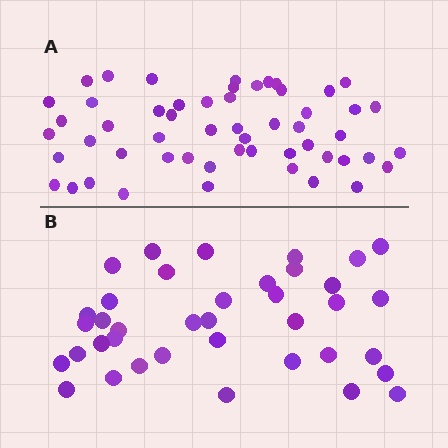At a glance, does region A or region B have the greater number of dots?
Region A (the top region) has more dots.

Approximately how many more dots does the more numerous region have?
Region A has approximately 15 more dots than region B.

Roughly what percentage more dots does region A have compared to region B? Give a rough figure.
About 40% more.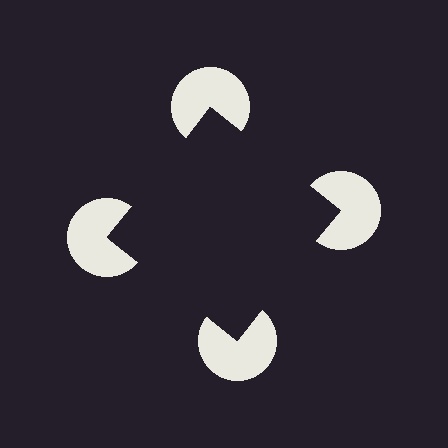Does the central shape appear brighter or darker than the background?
It typically appears slightly darker than the background, even though no actual brightness change is drawn.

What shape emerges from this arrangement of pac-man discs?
An illusory square — its edges are inferred from the aligned wedge cuts in the pac-man discs, not physically drawn.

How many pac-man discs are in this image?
There are 4 — one at each vertex of the illusory square.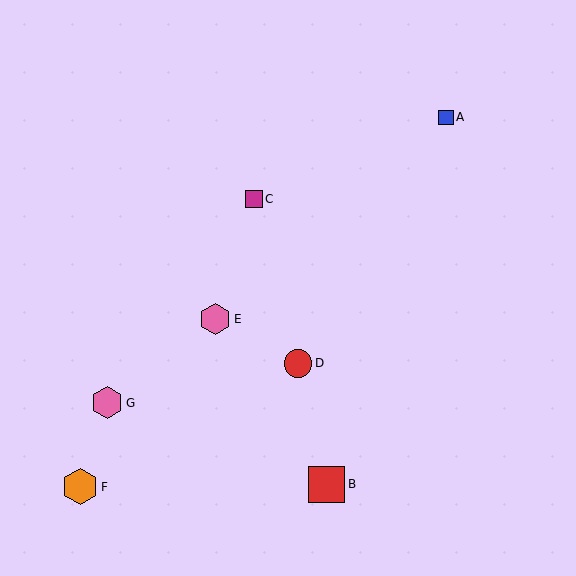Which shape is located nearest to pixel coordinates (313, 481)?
The red square (labeled B) at (327, 484) is nearest to that location.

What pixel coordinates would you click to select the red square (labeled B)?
Click at (327, 484) to select the red square B.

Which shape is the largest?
The red square (labeled B) is the largest.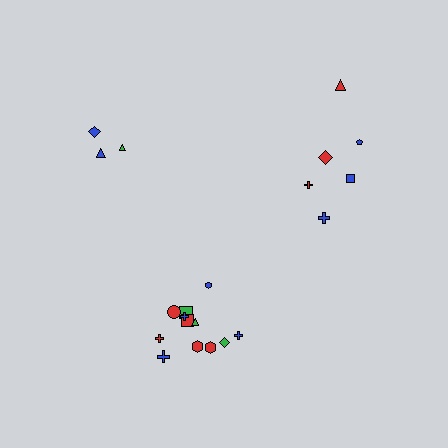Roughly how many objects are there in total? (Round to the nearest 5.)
Roughly 20 objects in total.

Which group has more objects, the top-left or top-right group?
The top-right group.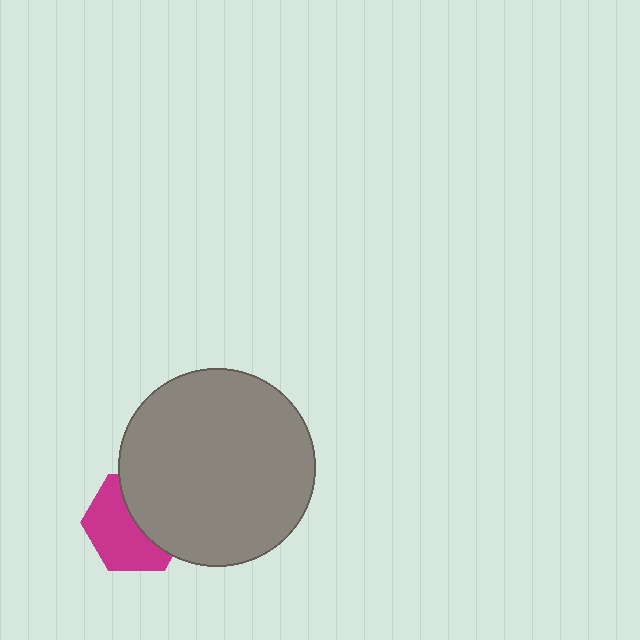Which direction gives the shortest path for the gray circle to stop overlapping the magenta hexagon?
Moving right gives the shortest separation.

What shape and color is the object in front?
The object in front is a gray circle.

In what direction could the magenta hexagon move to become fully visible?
The magenta hexagon could move left. That would shift it out from behind the gray circle entirely.